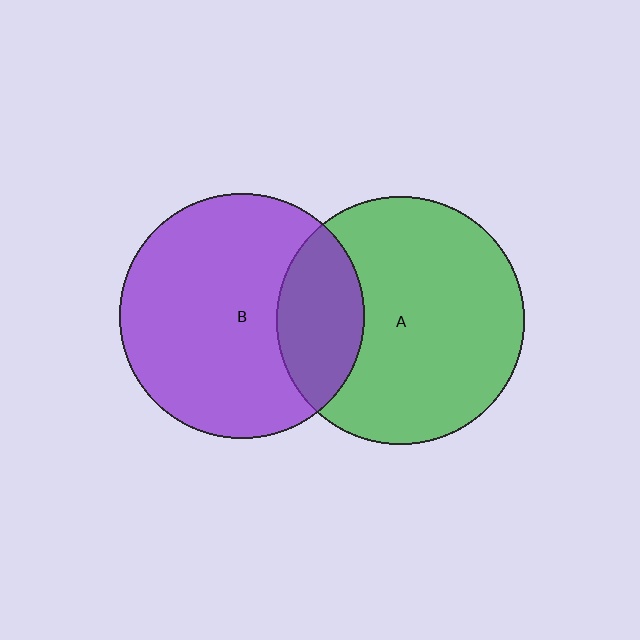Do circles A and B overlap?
Yes.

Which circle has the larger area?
Circle A (green).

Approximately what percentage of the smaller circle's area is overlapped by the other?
Approximately 25%.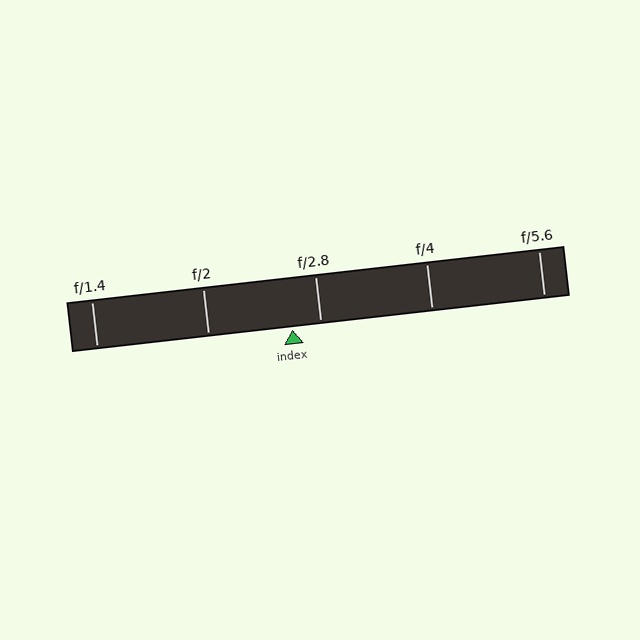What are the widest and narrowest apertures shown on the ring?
The widest aperture shown is f/1.4 and the narrowest is f/5.6.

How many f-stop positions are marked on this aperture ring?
There are 5 f-stop positions marked.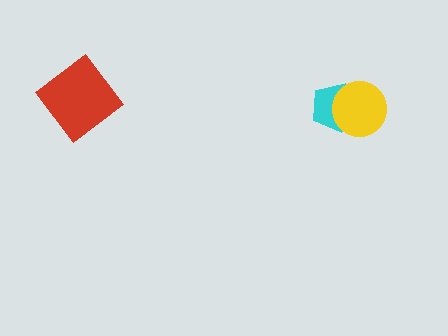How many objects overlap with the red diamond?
0 objects overlap with the red diamond.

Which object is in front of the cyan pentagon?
The yellow circle is in front of the cyan pentagon.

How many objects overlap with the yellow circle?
1 object overlaps with the yellow circle.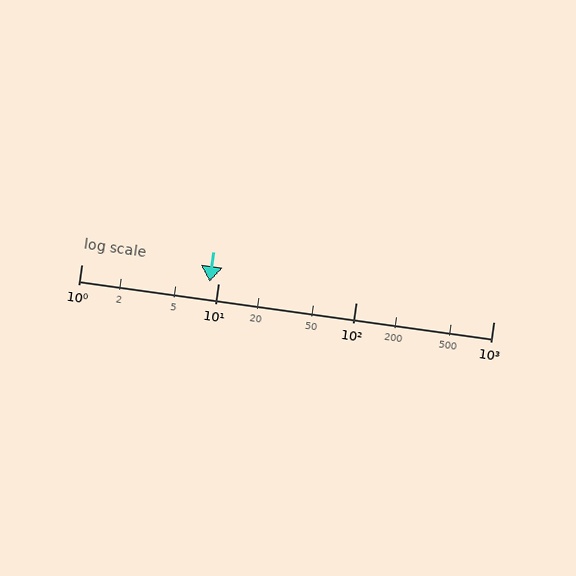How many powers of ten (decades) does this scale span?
The scale spans 3 decades, from 1 to 1000.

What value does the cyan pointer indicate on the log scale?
The pointer indicates approximately 8.6.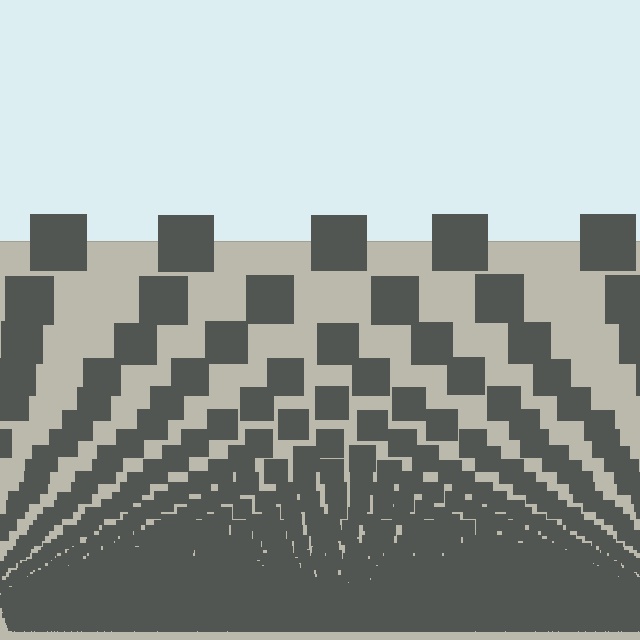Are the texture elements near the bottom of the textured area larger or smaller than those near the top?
Smaller. The gradient is inverted — elements near the bottom are smaller and denser.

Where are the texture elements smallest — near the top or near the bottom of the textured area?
Near the bottom.